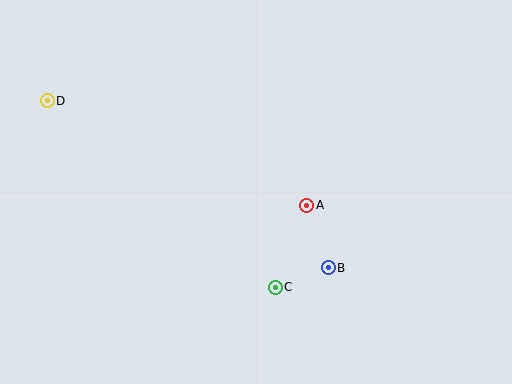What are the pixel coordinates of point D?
Point D is at (47, 101).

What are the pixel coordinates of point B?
Point B is at (328, 268).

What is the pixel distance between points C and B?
The distance between C and B is 57 pixels.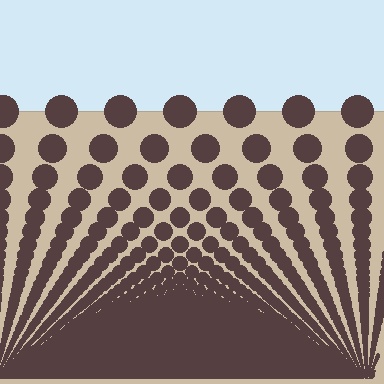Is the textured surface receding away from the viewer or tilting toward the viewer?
The surface appears to tilt toward the viewer. Texture elements get larger and sparser toward the top.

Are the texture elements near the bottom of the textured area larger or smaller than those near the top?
Smaller. The gradient is inverted — elements near the bottom are smaller and denser.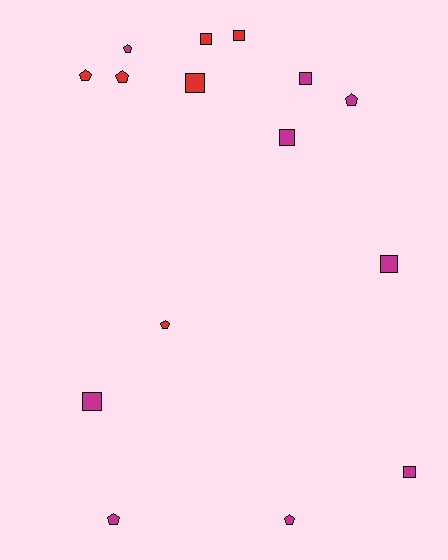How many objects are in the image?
There are 15 objects.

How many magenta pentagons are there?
There are 4 magenta pentagons.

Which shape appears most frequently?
Square, with 8 objects.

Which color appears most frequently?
Magenta, with 9 objects.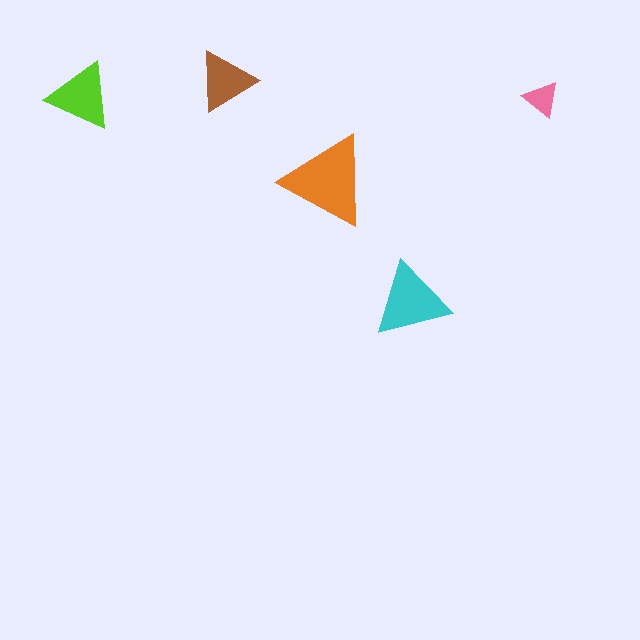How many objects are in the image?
There are 5 objects in the image.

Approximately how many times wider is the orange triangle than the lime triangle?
About 1.5 times wider.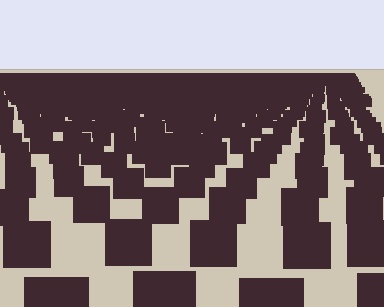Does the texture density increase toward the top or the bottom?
Density increases toward the top.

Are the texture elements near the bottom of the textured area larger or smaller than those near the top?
Larger. Near the bottom, elements are closer to the viewer and appear at a bigger on-screen size.